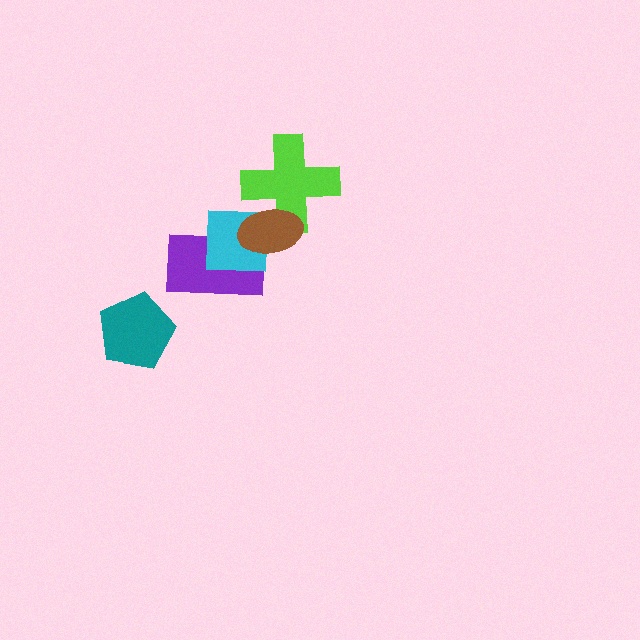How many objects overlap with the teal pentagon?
0 objects overlap with the teal pentagon.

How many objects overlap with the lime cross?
1 object overlaps with the lime cross.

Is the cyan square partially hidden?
Yes, it is partially covered by another shape.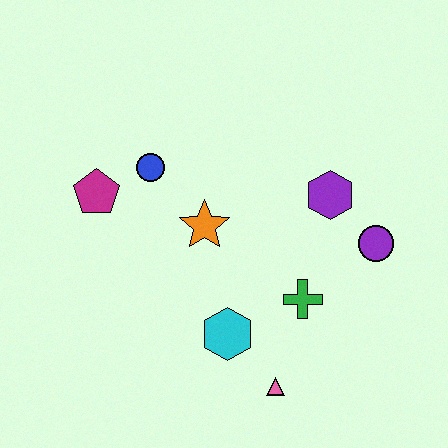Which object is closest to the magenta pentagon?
The blue circle is closest to the magenta pentagon.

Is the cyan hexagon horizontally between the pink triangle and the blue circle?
Yes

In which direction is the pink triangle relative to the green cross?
The pink triangle is below the green cross.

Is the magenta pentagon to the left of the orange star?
Yes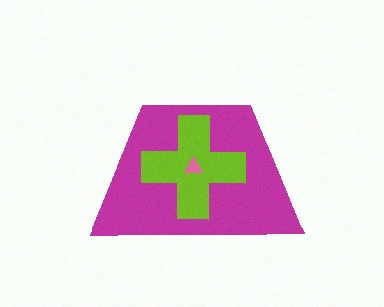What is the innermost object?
The pink triangle.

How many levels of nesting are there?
3.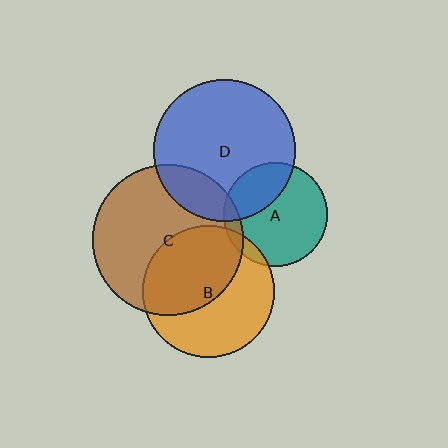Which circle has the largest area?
Circle C (brown).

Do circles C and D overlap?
Yes.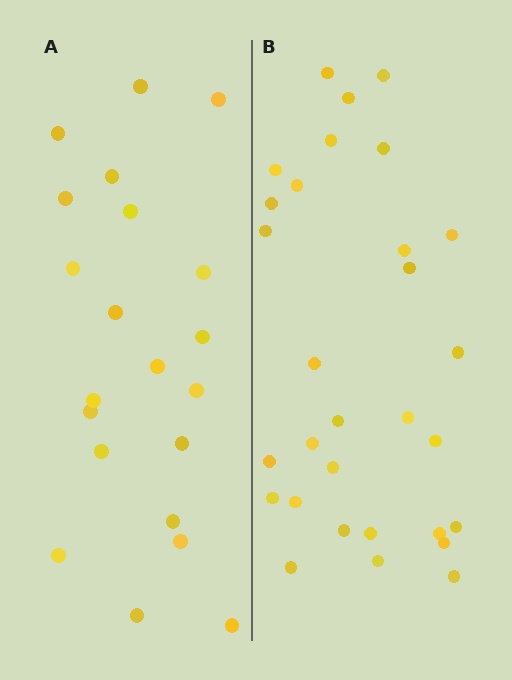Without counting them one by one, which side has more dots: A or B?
Region B (the right region) has more dots.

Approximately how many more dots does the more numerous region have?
Region B has roughly 8 or so more dots than region A.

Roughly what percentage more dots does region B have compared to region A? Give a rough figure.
About 45% more.